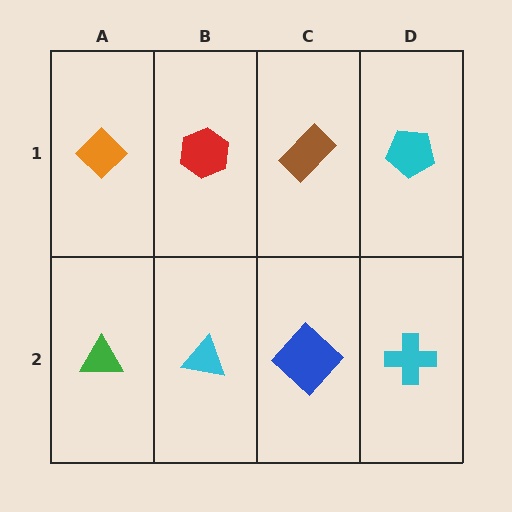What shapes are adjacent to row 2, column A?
An orange diamond (row 1, column A), a cyan triangle (row 2, column B).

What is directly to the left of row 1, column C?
A red hexagon.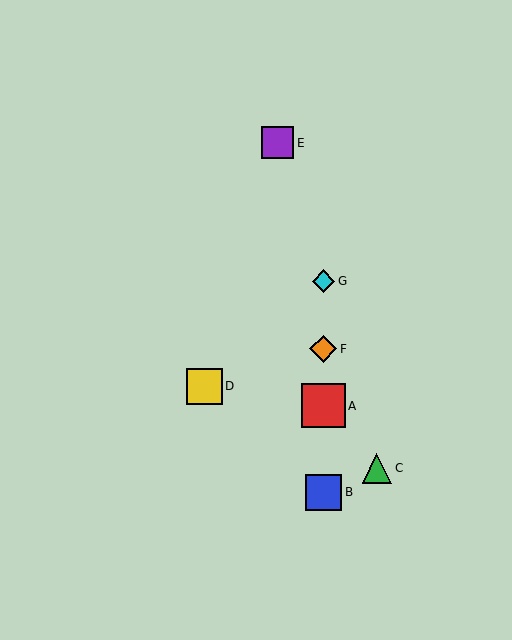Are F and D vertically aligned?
No, F is at x≈323 and D is at x≈204.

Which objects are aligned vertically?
Objects A, B, F, G are aligned vertically.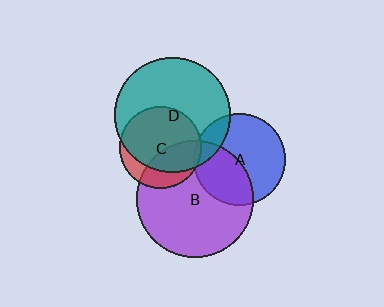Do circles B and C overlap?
Yes.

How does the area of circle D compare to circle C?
Approximately 2.0 times.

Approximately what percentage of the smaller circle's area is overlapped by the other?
Approximately 40%.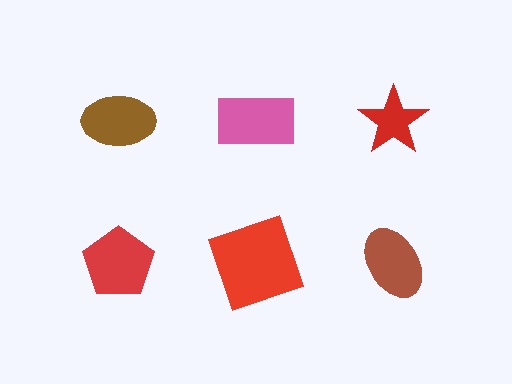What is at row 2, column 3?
A brown ellipse.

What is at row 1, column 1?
A brown ellipse.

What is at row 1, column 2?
A pink rectangle.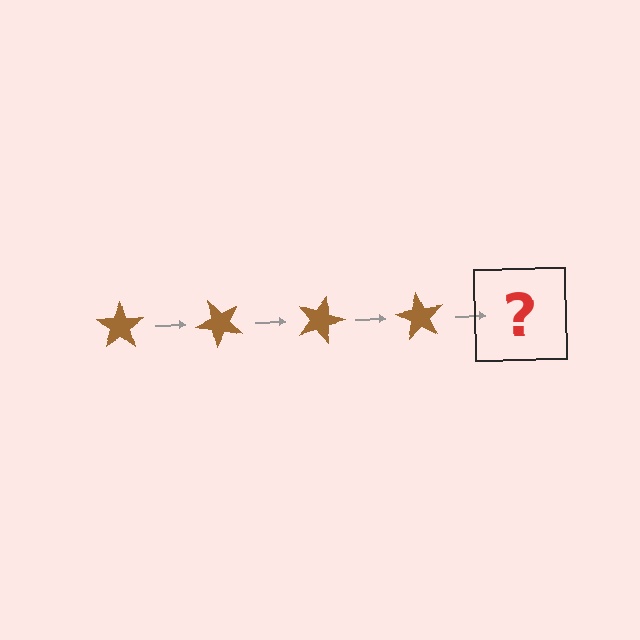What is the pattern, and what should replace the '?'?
The pattern is that the star rotates 45 degrees each step. The '?' should be a brown star rotated 180 degrees.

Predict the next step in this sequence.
The next step is a brown star rotated 180 degrees.